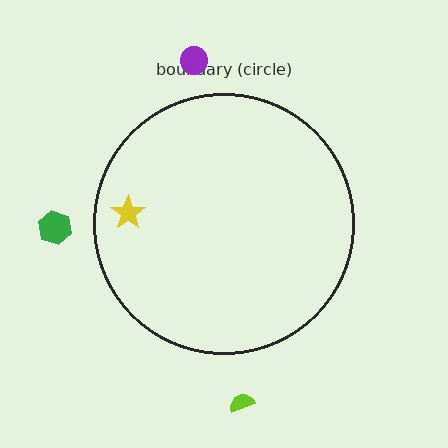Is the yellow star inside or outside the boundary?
Inside.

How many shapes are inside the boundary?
1 inside, 3 outside.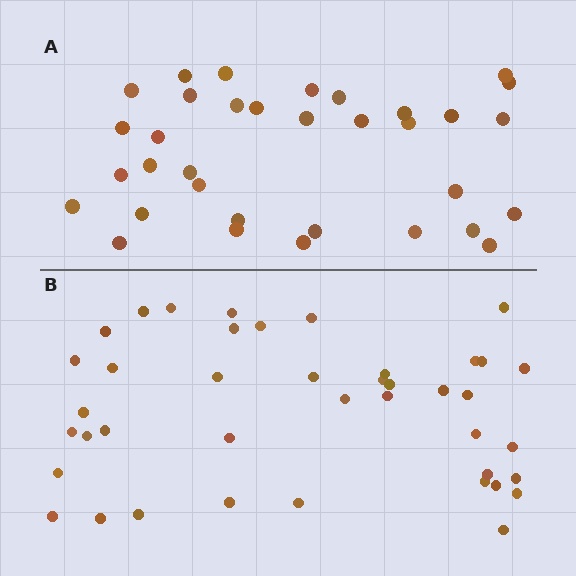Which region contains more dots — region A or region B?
Region B (the bottom region) has more dots.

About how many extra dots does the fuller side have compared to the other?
Region B has roughly 8 or so more dots than region A.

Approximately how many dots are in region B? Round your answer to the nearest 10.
About 40 dots. (The exact count is 41, which rounds to 40.)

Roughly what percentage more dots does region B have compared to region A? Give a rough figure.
About 20% more.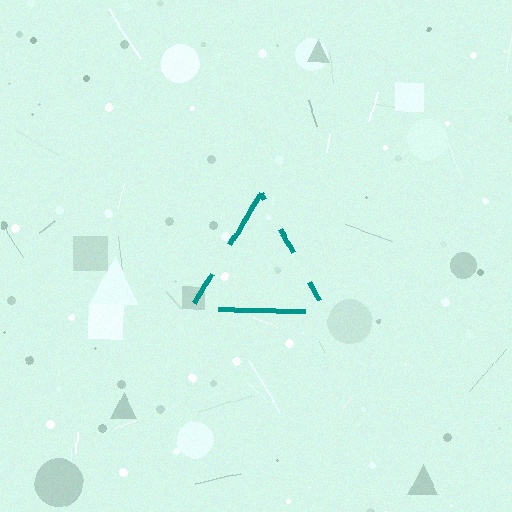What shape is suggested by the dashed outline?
The dashed outline suggests a triangle.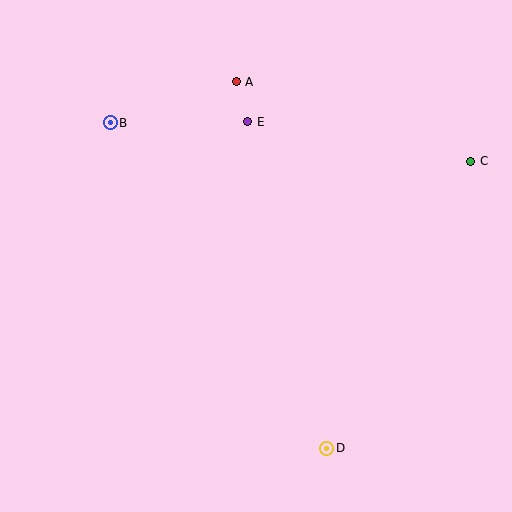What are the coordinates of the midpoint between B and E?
The midpoint between B and E is at (179, 122).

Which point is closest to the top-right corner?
Point C is closest to the top-right corner.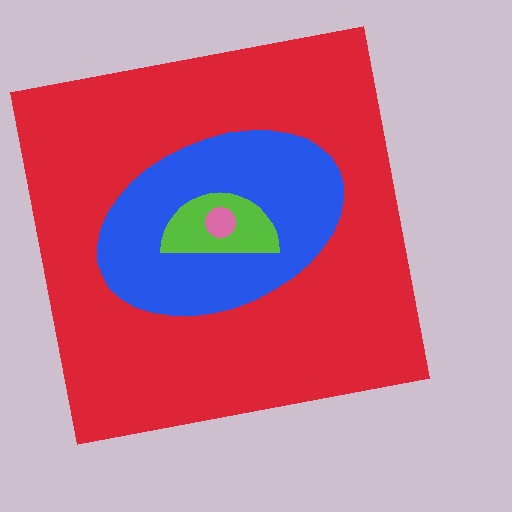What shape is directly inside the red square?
The blue ellipse.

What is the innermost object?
The pink circle.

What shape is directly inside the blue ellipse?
The lime semicircle.